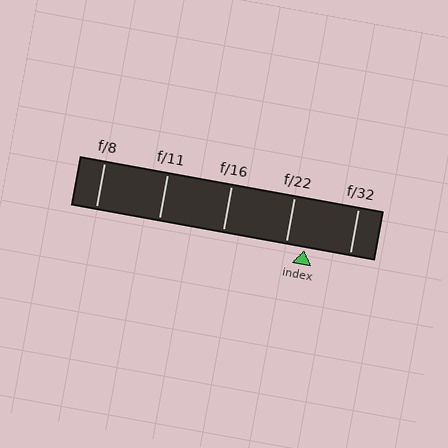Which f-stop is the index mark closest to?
The index mark is closest to f/22.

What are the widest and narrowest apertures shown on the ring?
The widest aperture shown is f/8 and the narrowest is f/32.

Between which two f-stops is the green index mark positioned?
The index mark is between f/22 and f/32.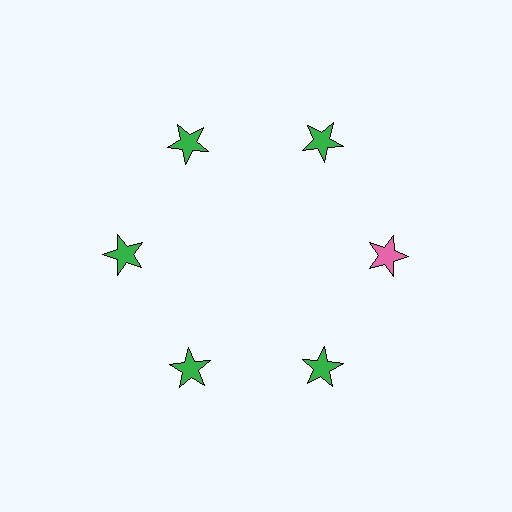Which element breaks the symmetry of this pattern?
The pink star at roughly the 3 o'clock position breaks the symmetry. All other shapes are green stars.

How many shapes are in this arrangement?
There are 6 shapes arranged in a ring pattern.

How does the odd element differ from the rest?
It has a different color: pink instead of green.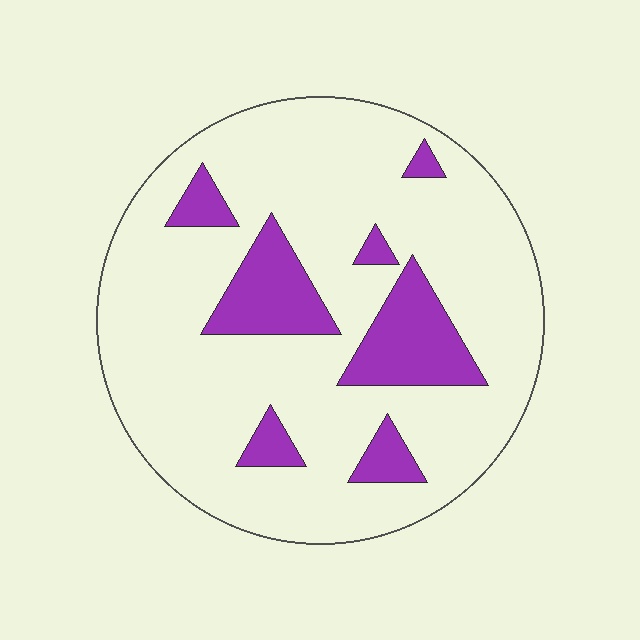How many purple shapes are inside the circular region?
7.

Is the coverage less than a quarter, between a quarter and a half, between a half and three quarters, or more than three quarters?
Less than a quarter.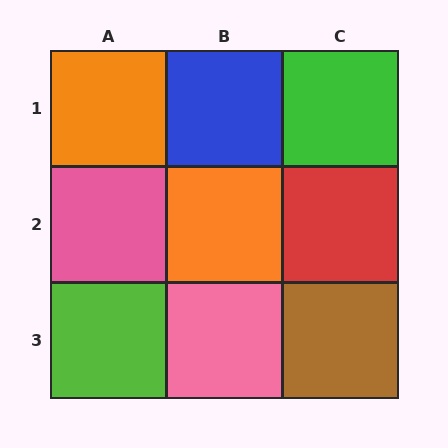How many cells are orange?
2 cells are orange.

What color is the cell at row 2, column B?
Orange.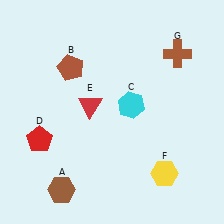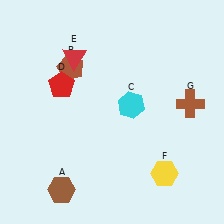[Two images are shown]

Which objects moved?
The objects that moved are: the red pentagon (D), the red triangle (E), the brown cross (G).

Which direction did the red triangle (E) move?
The red triangle (E) moved up.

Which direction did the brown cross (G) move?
The brown cross (G) moved down.